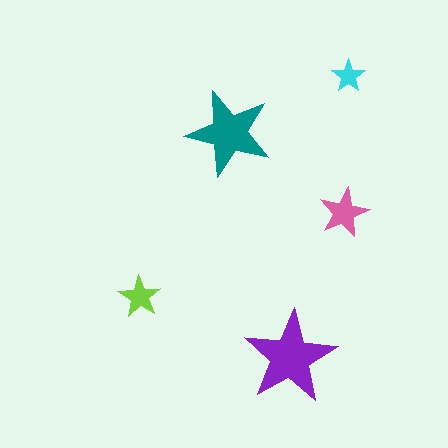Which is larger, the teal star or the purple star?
The purple one.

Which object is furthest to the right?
The cyan star is rightmost.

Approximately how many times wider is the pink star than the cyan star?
About 1.5 times wider.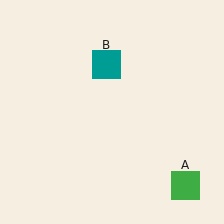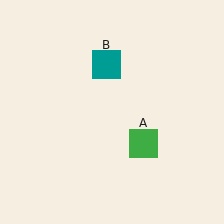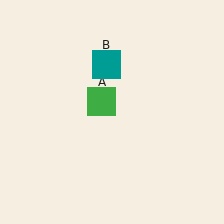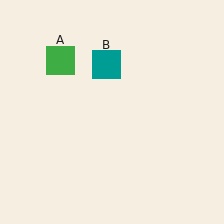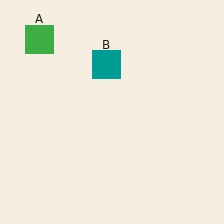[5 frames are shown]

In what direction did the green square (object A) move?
The green square (object A) moved up and to the left.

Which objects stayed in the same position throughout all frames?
Teal square (object B) remained stationary.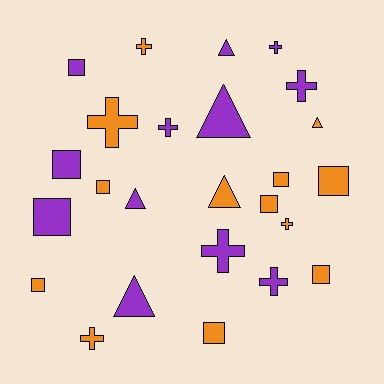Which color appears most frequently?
Orange, with 13 objects.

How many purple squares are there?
There are 3 purple squares.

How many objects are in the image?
There are 25 objects.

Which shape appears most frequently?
Square, with 10 objects.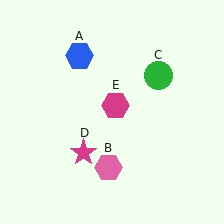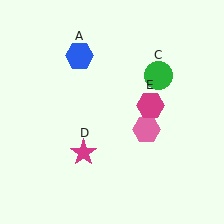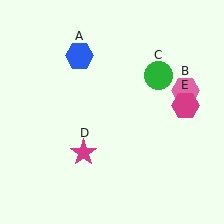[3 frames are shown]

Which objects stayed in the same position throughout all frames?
Blue hexagon (object A) and green circle (object C) and magenta star (object D) remained stationary.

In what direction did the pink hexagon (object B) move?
The pink hexagon (object B) moved up and to the right.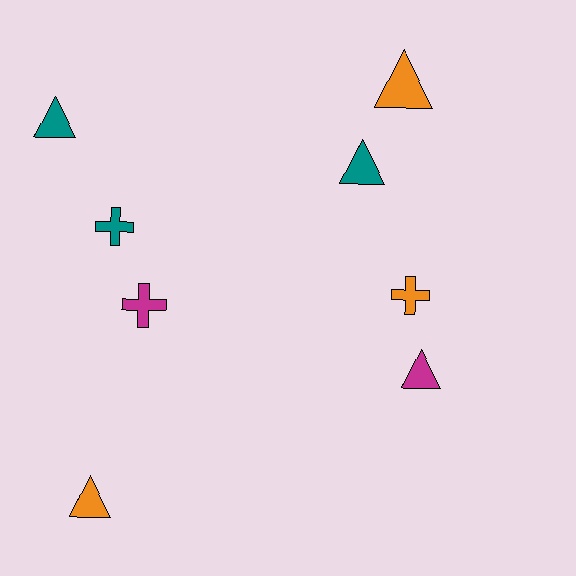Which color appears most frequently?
Orange, with 3 objects.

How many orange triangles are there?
There are 2 orange triangles.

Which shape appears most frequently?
Triangle, with 5 objects.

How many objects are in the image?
There are 8 objects.